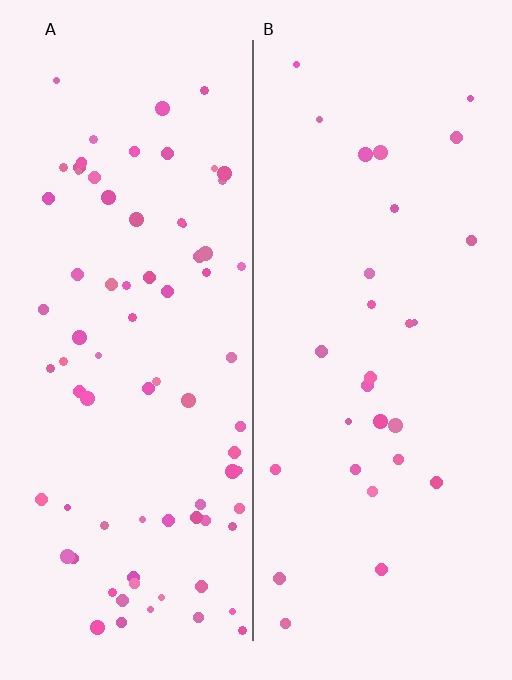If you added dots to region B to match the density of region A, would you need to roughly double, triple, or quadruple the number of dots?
Approximately triple.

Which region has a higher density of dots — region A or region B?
A (the left).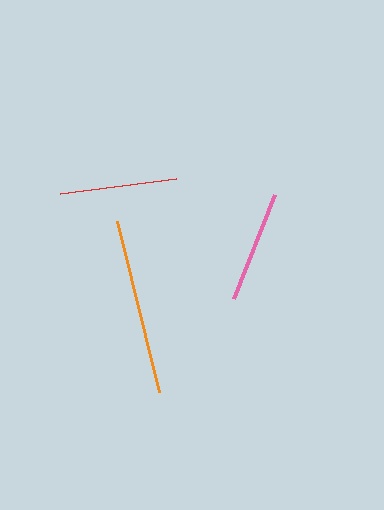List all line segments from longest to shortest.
From longest to shortest: orange, red, pink.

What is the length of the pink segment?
The pink segment is approximately 112 pixels long.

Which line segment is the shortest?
The pink line is the shortest at approximately 112 pixels.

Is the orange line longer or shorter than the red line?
The orange line is longer than the red line.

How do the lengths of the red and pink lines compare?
The red and pink lines are approximately the same length.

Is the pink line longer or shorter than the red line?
The red line is longer than the pink line.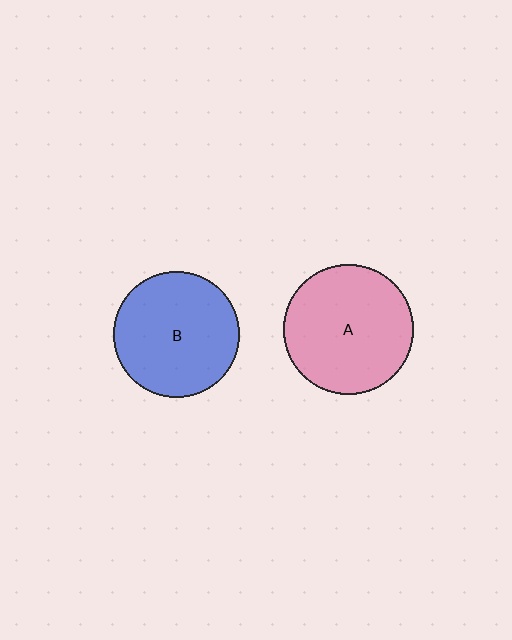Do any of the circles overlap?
No, none of the circles overlap.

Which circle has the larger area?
Circle A (pink).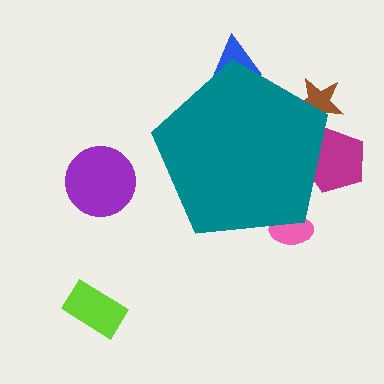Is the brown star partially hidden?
Yes, the brown star is partially hidden behind the teal pentagon.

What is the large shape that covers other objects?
A teal pentagon.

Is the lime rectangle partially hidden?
No, the lime rectangle is fully visible.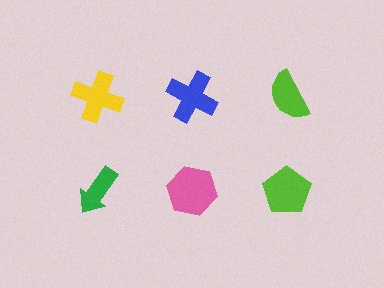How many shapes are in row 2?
3 shapes.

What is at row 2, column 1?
A green arrow.